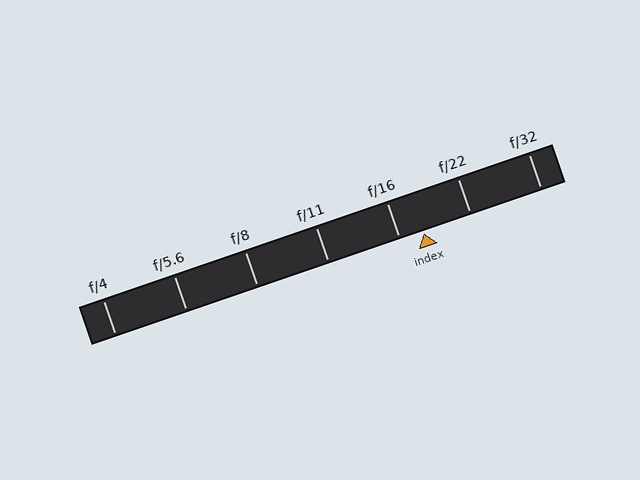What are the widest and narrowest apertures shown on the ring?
The widest aperture shown is f/4 and the narrowest is f/32.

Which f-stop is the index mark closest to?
The index mark is closest to f/16.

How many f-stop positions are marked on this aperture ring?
There are 7 f-stop positions marked.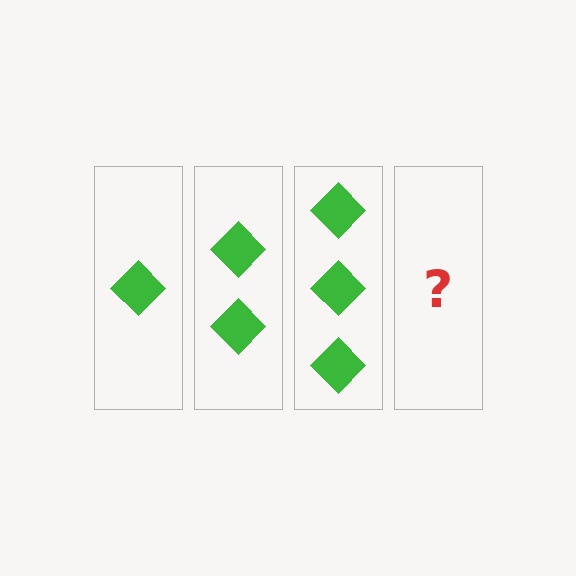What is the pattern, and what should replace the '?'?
The pattern is that each step adds one more diamond. The '?' should be 4 diamonds.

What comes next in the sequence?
The next element should be 4 diamonds.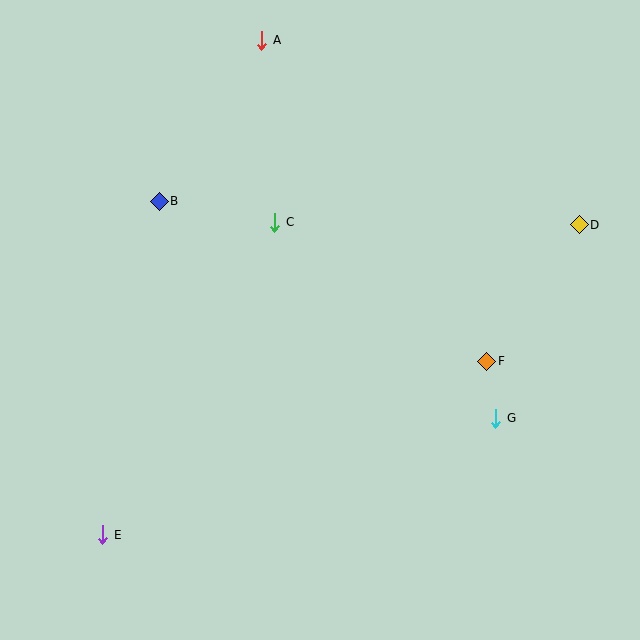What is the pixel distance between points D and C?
The distance between D and C is 305 pixels.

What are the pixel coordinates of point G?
Point G is at (496, 418).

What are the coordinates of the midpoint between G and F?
The midpoint between G and F is at (491, 390).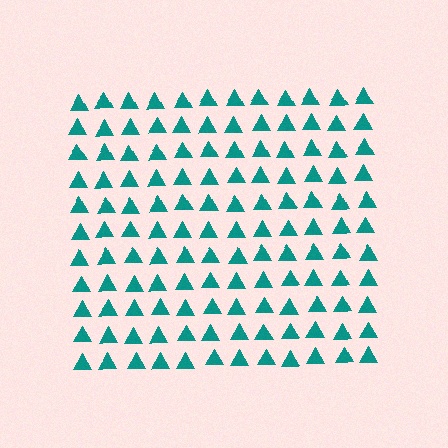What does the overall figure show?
The overall figure shows a square.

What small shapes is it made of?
It is made of small triangles.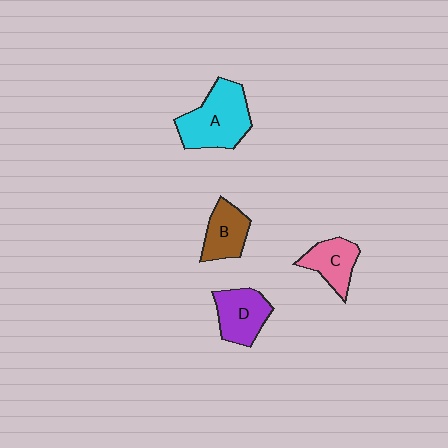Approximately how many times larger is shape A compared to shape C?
Approximately 1.7 times.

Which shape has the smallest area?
Shape C (pink).